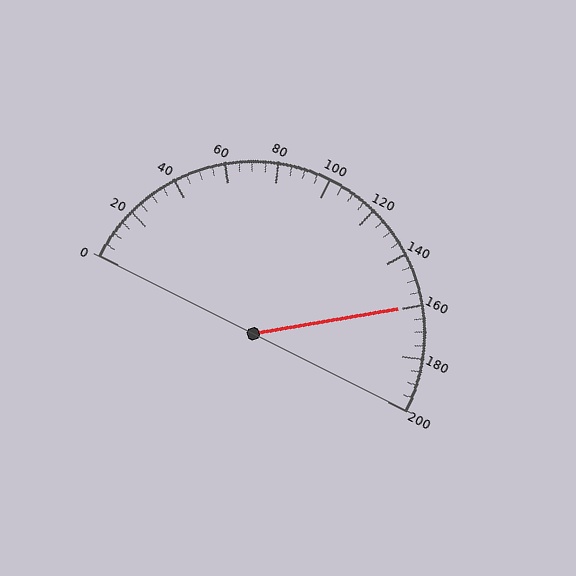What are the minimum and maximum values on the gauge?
The gauge ranges from 0 to 200.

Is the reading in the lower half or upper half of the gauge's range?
The reading is in the upper half of the range (0 to 200).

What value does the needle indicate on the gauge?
The needle indicates approximately 160.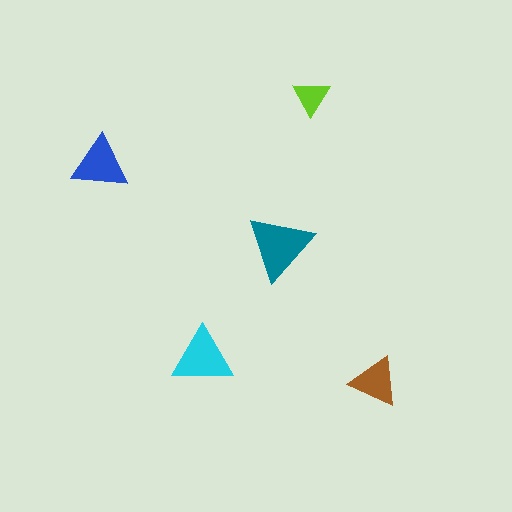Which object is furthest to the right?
The brown triangle is rightmost.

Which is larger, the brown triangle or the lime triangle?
The brown one.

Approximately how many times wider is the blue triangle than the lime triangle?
About 1.5 times wider.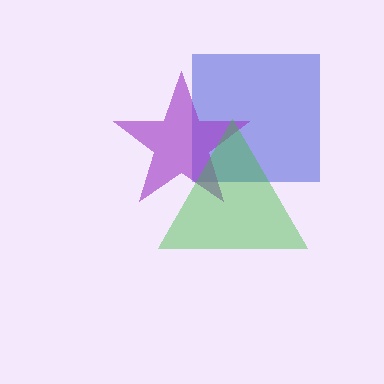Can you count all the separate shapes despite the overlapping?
Yes, there are 3 separate shapes.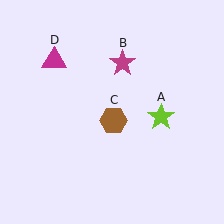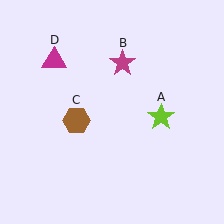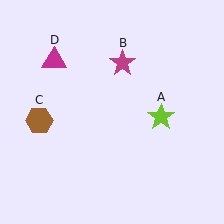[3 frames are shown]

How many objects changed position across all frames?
1 object changed position: brown hexagon (object C).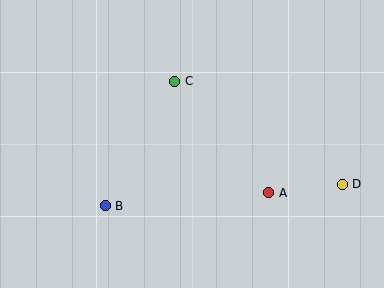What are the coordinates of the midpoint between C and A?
The midpoint between C and A is at (222, 137).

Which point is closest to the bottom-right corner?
Point D is closest to the bottom-right corner.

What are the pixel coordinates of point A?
Point A is at (269, 193).